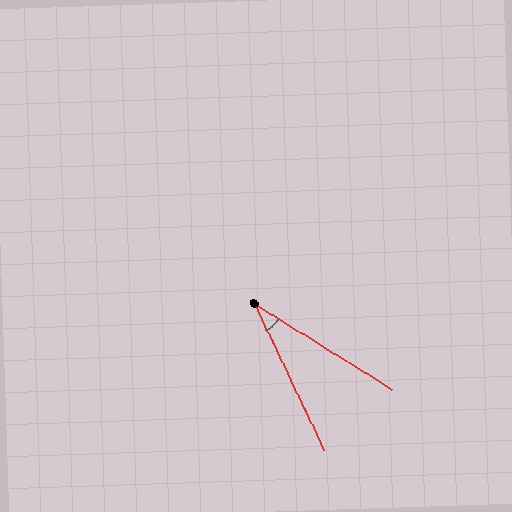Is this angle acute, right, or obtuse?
It is acute.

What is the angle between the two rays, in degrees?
Approximately 33 degrees.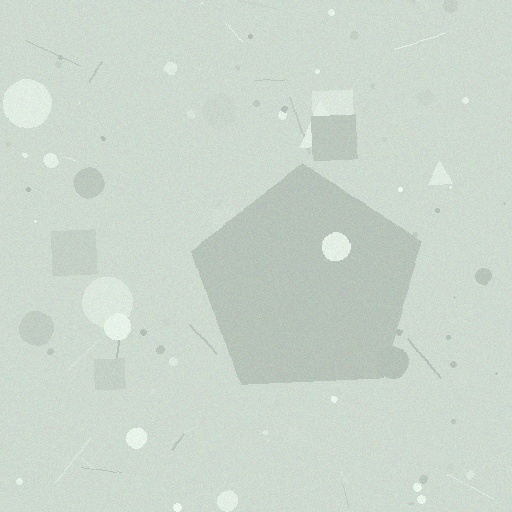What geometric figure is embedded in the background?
A pentagon is embedded in the background.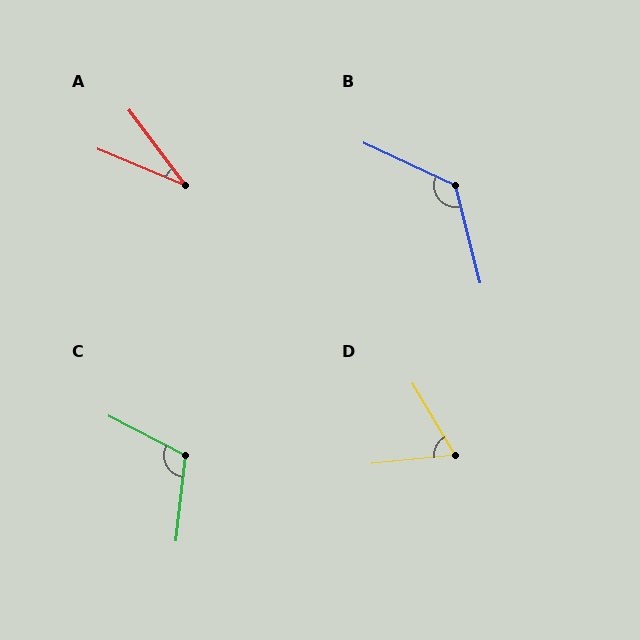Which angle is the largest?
B, at approximately 129 degrees.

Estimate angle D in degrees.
Approximately 65 degrees.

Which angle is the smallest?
A, at approximately 31 degrees.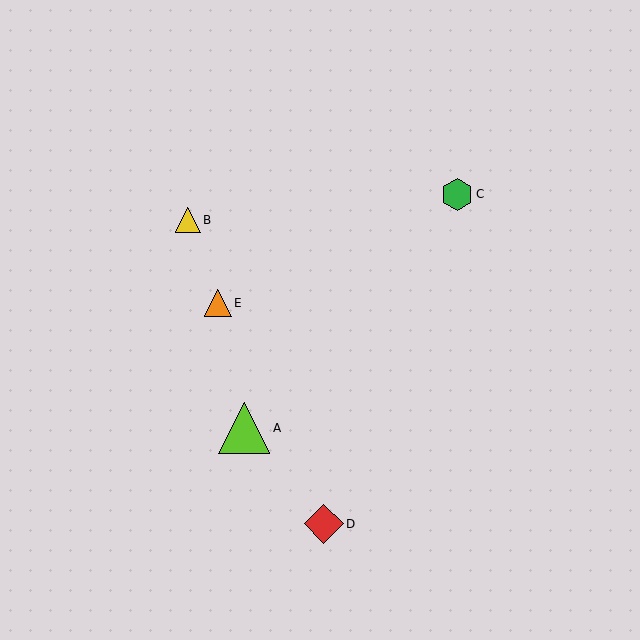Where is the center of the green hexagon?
The center of the green hexagon is at (457, 194).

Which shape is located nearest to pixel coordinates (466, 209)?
The green hexagon (labeled C) at (457, 194) is nearest to that location.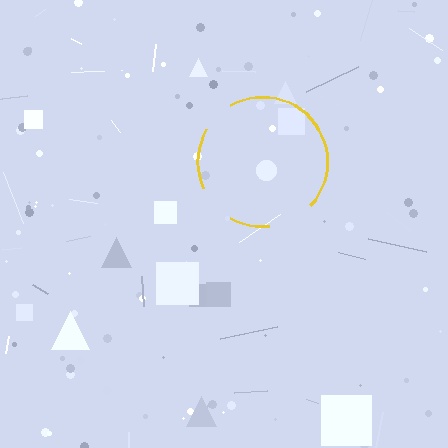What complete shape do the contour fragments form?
The contour fragments form a circle.